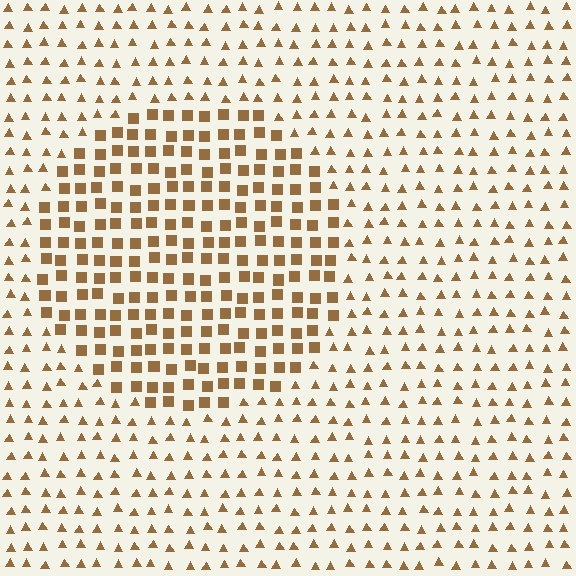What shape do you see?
I see a circle.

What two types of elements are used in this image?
The image uses squares inside the circle region and triangles outside it.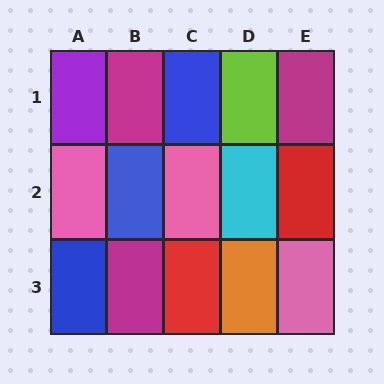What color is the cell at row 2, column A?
Pink.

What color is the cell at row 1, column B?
Magenta.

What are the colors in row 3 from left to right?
Blue, magenta, red, orange, pink.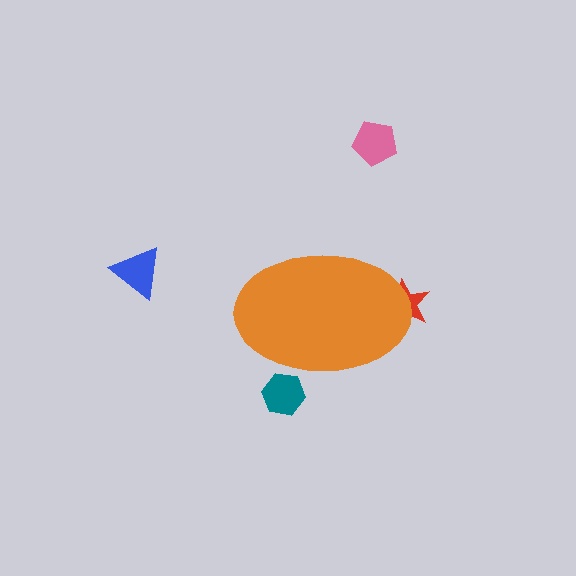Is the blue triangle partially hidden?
No, the blue triangle is fully visible.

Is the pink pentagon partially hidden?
No, the pink pentagon is fully visible.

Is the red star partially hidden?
Yes, the red star is partially hidden behind the orange ellipse.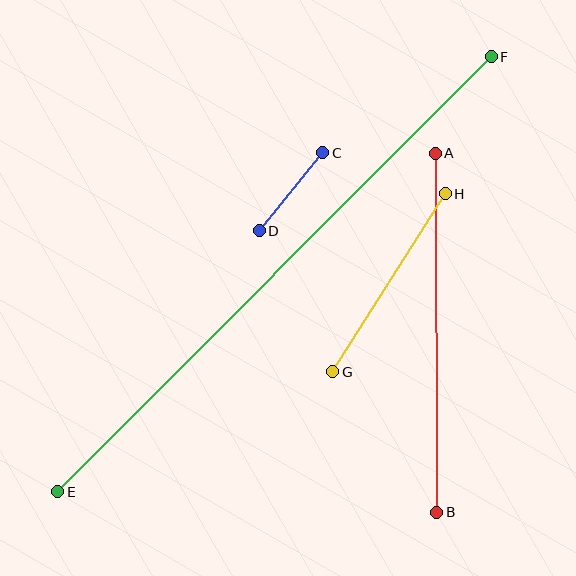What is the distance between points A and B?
The distance is approximately 359 pixels.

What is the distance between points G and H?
The distance is approximately 210 pixels.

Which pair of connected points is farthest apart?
Points E and F are farthest apart.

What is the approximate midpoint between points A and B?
The midpoint is at approximately (436, 333) pixels.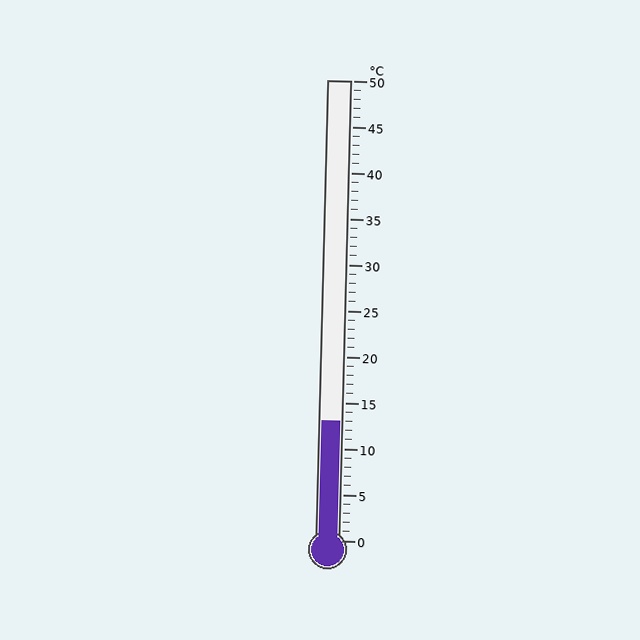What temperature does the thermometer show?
The thermometer shows approximately 13°C.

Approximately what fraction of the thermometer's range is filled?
The thermometer is filled to approximately 25% of its range.